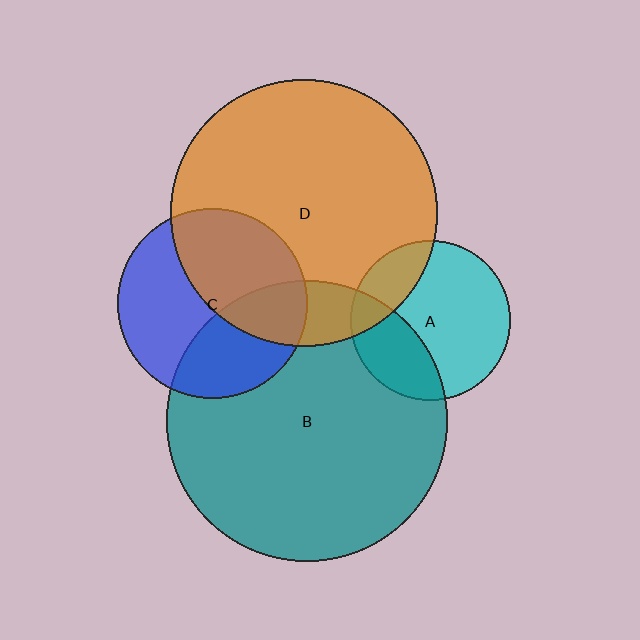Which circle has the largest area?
Circle B (teal).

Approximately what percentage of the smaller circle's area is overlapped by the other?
Approximately 20%.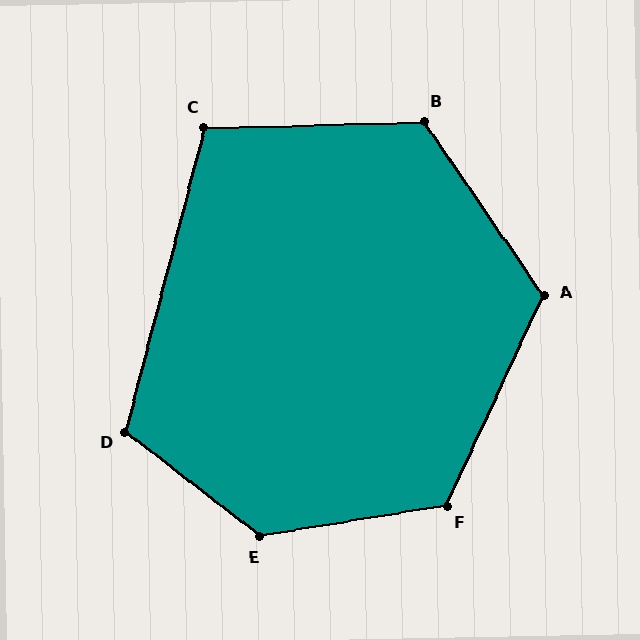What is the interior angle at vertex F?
Approximately 124 degrees (obtuse).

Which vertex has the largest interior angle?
E, at approximately 133 degrees.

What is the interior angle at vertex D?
Approximately 113 degrees (obtuse).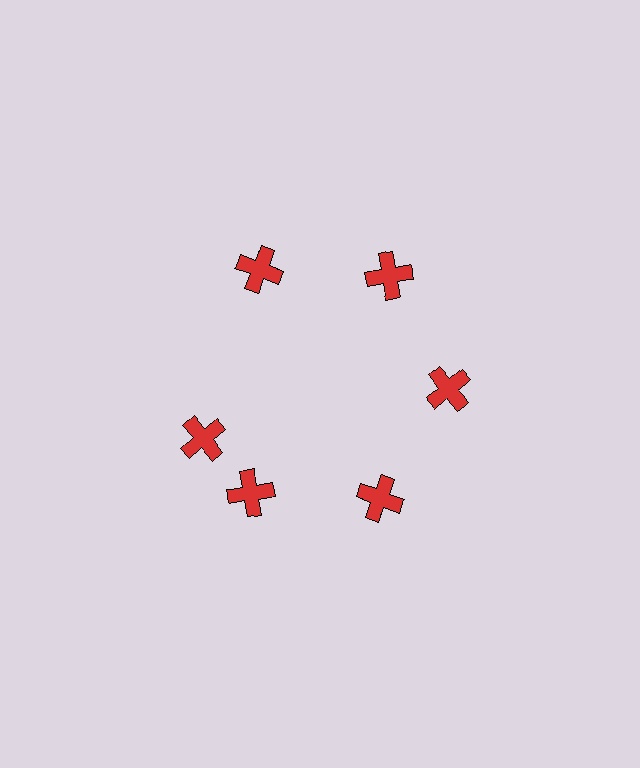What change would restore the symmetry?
The symmetry would be restored by rotating it back into even spacing with its neighbors so that all 6 crosses sit at equal angles and equal distance from the center.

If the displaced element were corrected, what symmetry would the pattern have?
It would have 6-fold rotational symmetry — the pattern would map onto itself every 60 degrees.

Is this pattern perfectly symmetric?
No. The 6 red crosses are arranged in a ring, but one element near the 9 o'clock position is rotated out of alignment along the ring, breaking the 6-fold rotational symmetry.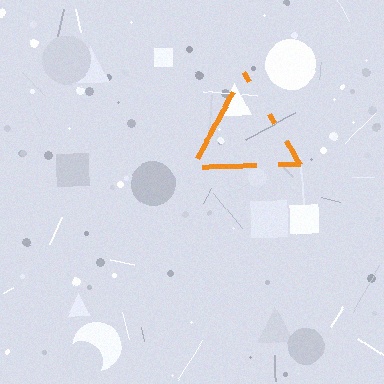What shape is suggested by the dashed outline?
The dashed outline suggests a triangle.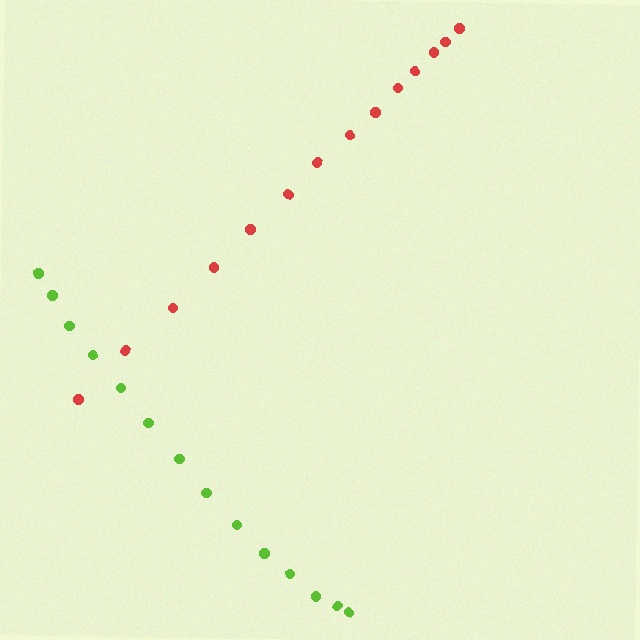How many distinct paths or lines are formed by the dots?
There are 2 distinct paths.